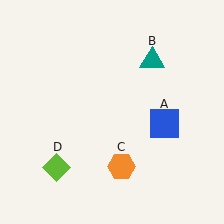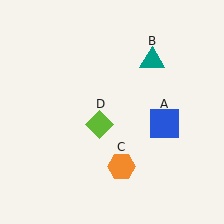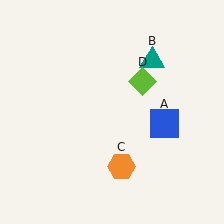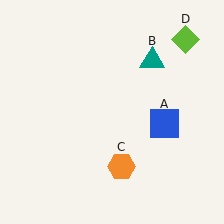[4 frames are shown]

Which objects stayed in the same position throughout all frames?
Blue square (object A) and teal triangle (object B) and orange hexagon (object C) remained stationary.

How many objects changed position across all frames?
1 object changed position: lime diamond (object D).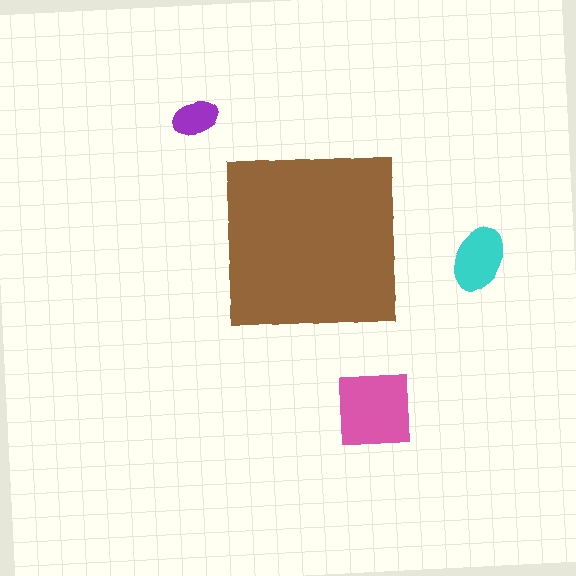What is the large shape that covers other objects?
A brown square.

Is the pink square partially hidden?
No, the pink square is fully visible.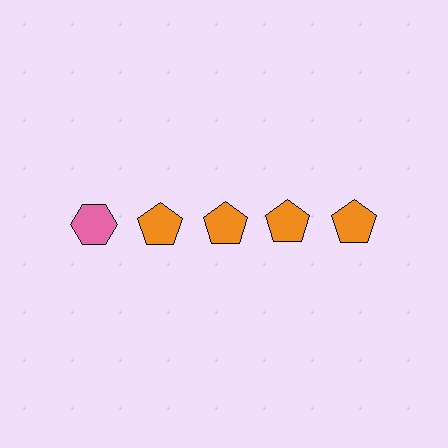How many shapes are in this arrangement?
There are 5 shapes arranged in a grid pattern.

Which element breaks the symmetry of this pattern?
The pink hexagon in the top row, leftmost column breaks the symmetry. All other shapes are orange pentagons.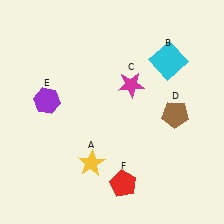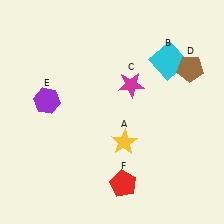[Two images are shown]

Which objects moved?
The objects that moved are: the yellow star (A), the brown pentagon (D).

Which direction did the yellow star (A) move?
The yellow star (A) moved right.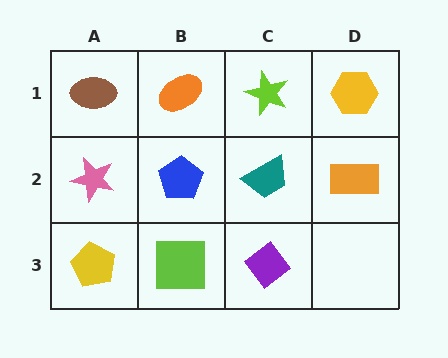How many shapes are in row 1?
4 shapes.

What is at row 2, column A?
A pink star.